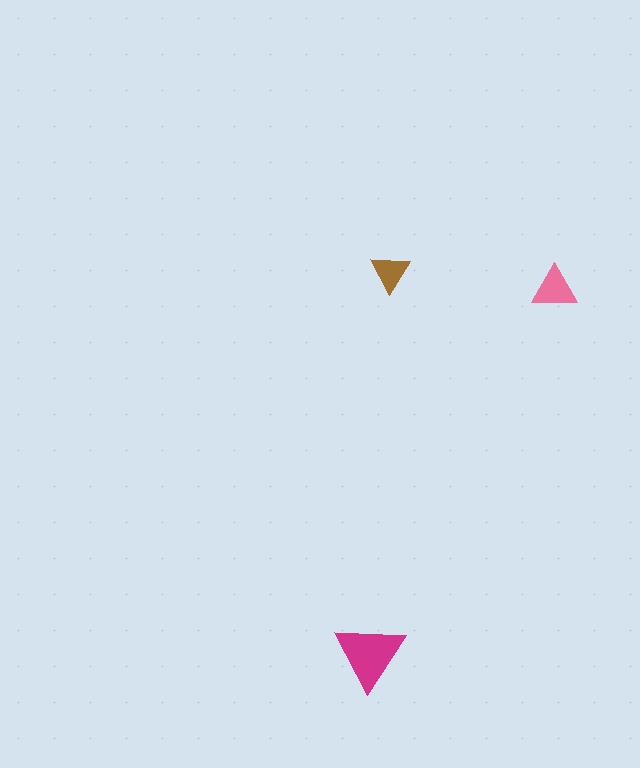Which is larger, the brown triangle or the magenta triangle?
The magenta one.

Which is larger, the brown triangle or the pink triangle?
The pink one.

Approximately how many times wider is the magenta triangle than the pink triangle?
About 1.5 times wider.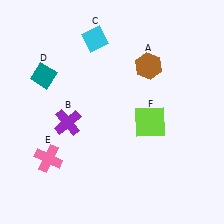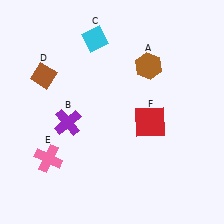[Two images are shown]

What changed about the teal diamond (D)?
In Image 1, D is teal. In Image 2, it changed to brown.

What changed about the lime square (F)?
In Image 1, F is lime. In Image 2, it changed to red.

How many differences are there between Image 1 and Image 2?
There are 2 differences between the two images.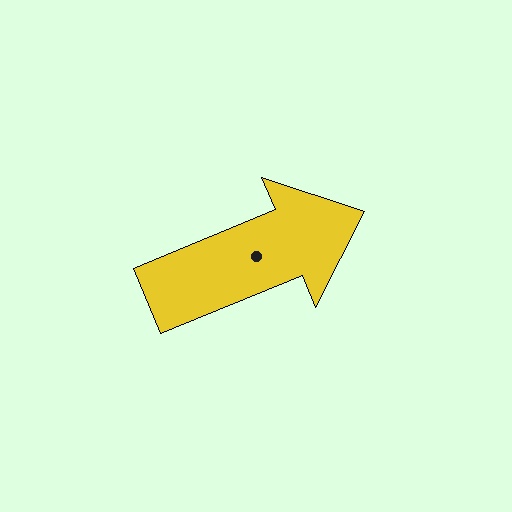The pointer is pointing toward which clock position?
Roughly 2 o'clock.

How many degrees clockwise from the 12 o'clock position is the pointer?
Approximately 68 degrees.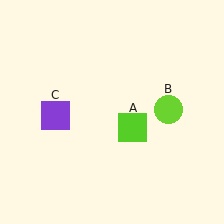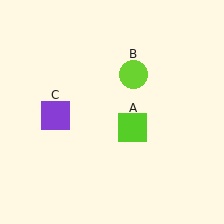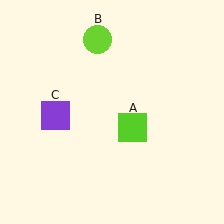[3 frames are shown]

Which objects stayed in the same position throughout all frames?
Lime square (object A) and purple square (object C) remained stationary.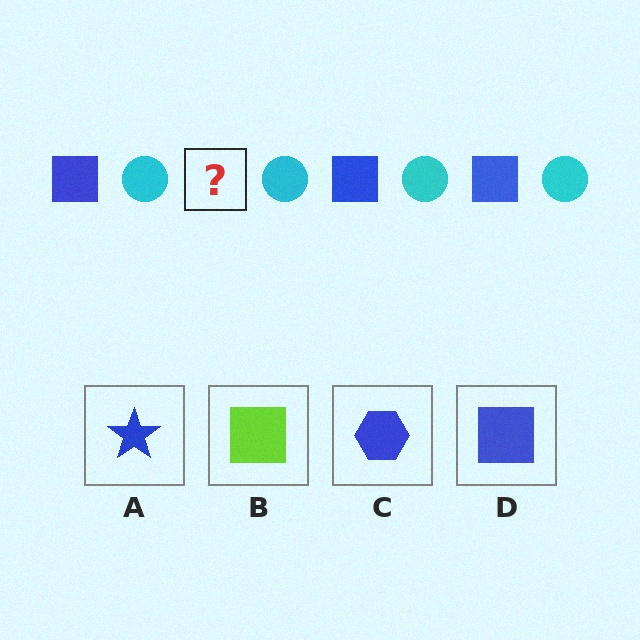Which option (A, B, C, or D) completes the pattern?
D.